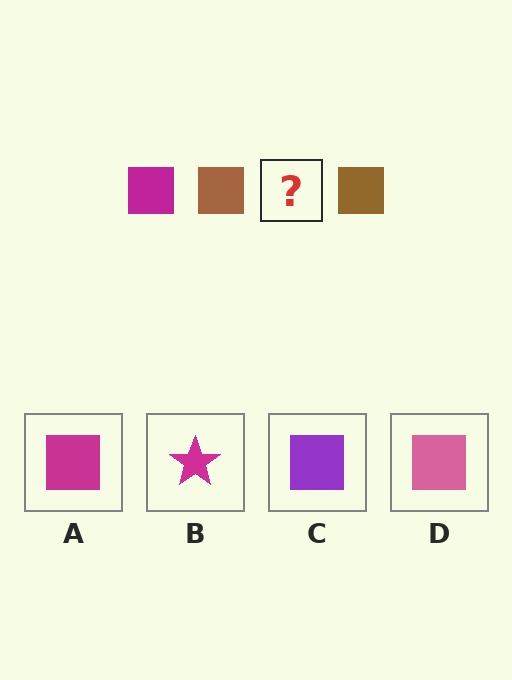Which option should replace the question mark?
Option A.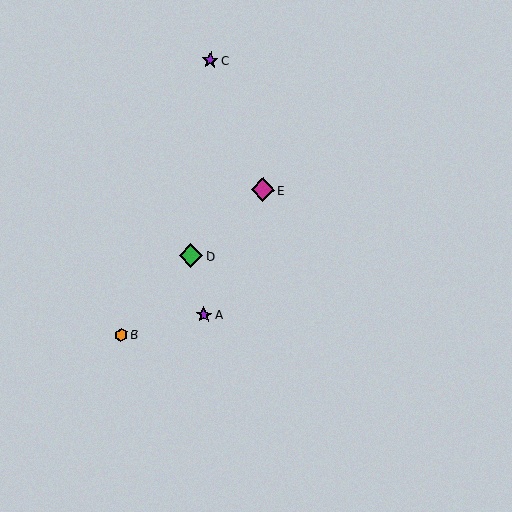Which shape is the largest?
The green diamond (labeled D) is the largest.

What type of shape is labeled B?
Shape B is an orange hexagon.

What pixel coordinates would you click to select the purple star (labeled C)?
Click at (210, 60) to select the purple star C.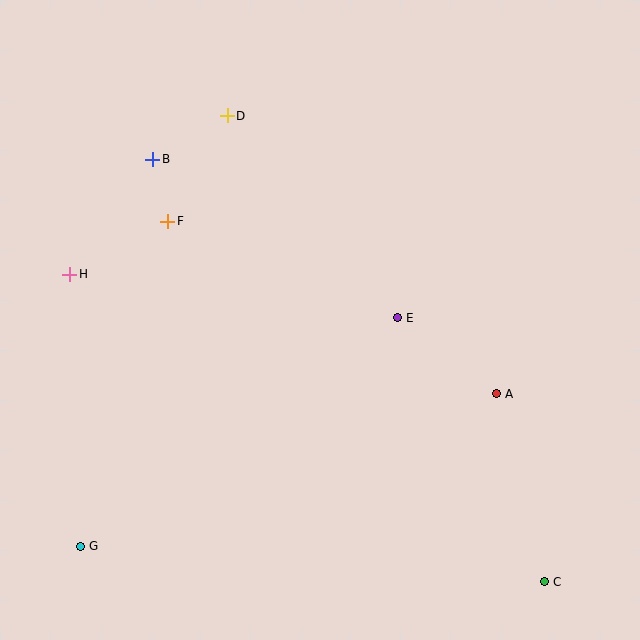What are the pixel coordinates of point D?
Point D is at (227, 116).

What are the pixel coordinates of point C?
Point C is at (544, 582).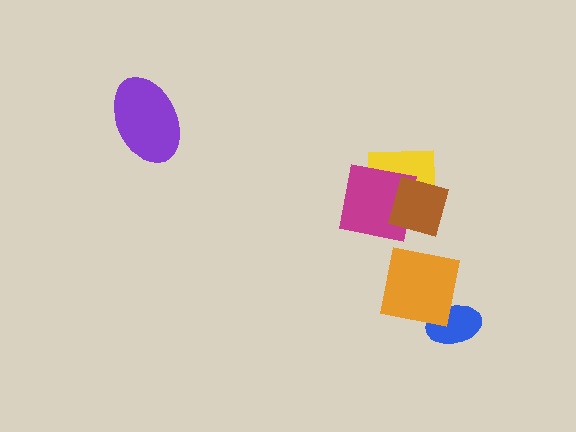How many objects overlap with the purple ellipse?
0 objects overlap with the purple ellipse.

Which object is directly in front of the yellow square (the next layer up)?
The magenta square is directly in front of the yellow square.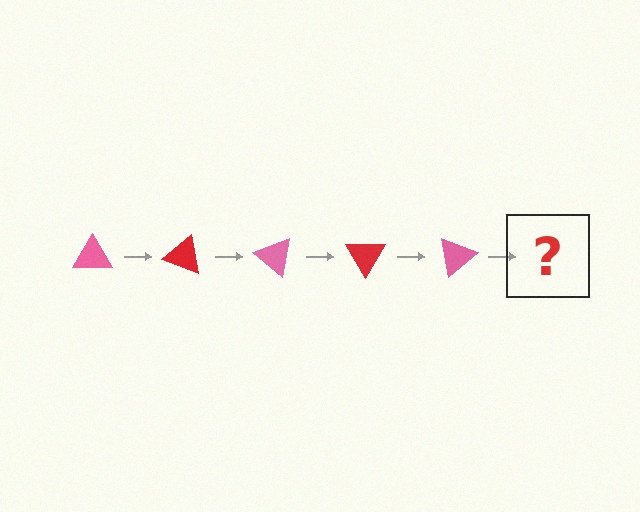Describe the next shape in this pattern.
It should be a red triangle, rotated 100 degrees from the start.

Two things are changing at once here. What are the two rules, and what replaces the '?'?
The two rules are that it rotates 20 degrees each step and the color cycles through pink and red. The '?' should be a red triangle, rotated 100 degrees from the start.